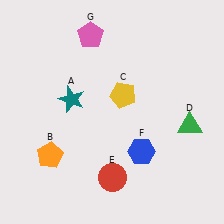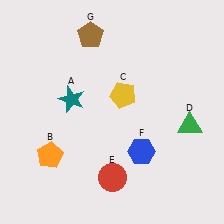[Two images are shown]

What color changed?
The pentagon (G) changed from pink in Image 1 to brown in Image 2.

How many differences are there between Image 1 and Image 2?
There is 1 difference between the two images.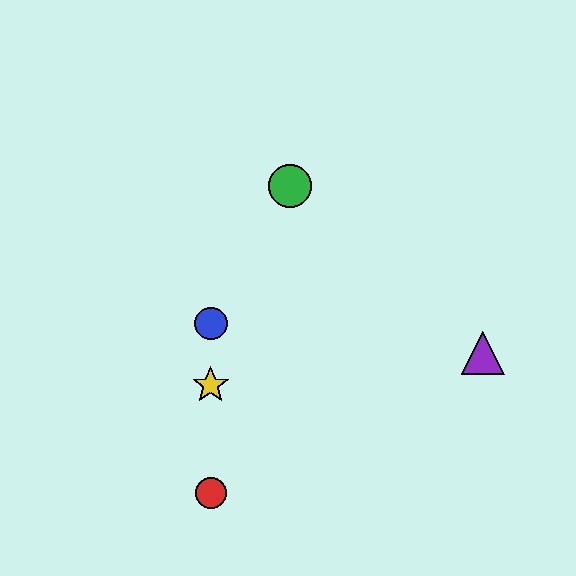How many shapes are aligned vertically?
3 shapes (the red circle, the blue circle, the yellow star) are aligned vertically.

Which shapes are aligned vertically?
The red circle, the blue circle, the yellow star are aligned vertically.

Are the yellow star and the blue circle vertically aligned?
Yes, both are at x≈211.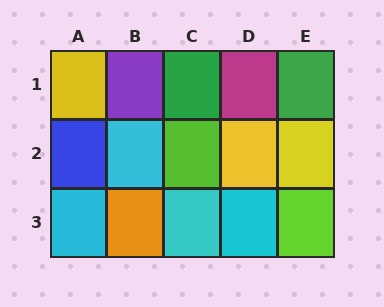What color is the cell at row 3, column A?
Cyan.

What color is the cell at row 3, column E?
Lime.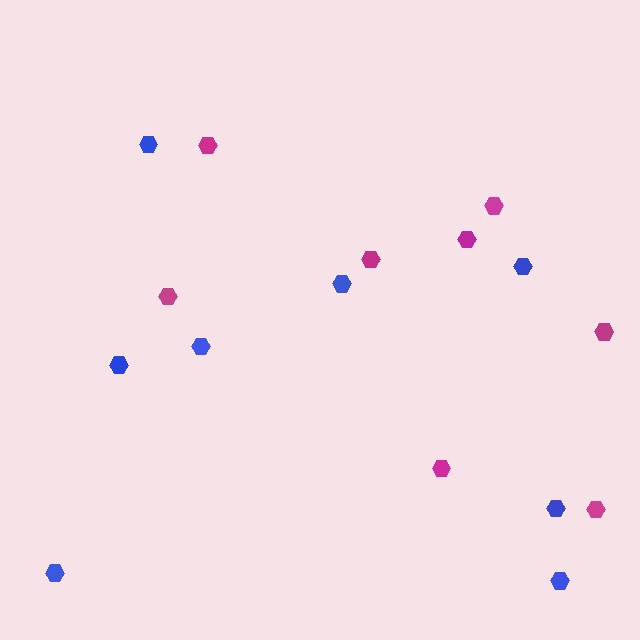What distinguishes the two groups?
There are 2 groups: one group of blue hexagons (8) and one group of magenta hexagons (8).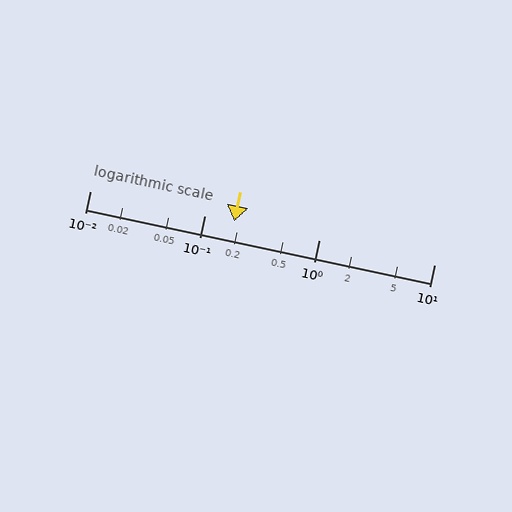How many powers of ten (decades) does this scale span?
The scale spans 3 decades, from 0.01 to 10.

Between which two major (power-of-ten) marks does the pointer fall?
The pointer is between 0.1 and 1.